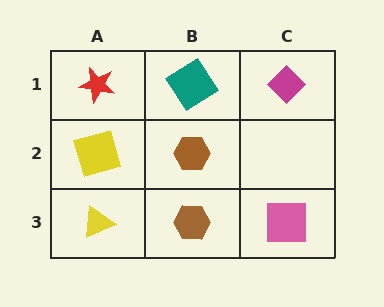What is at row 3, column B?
A brown hexagon.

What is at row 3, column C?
A pink square.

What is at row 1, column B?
A teal diamond.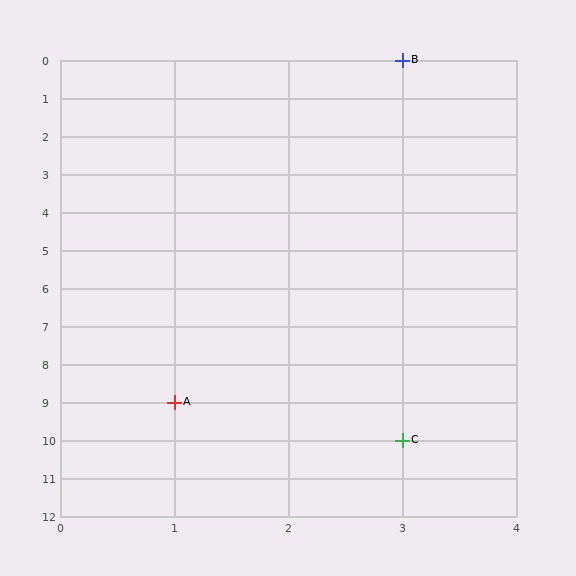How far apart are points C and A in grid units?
Points C and A are 2 columns and 1 row apart (about 2.2 grid units diagonally).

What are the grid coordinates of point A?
Point A is at grid coordinates (1, 9).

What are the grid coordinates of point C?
Point C is at grid coordinates (3, 10).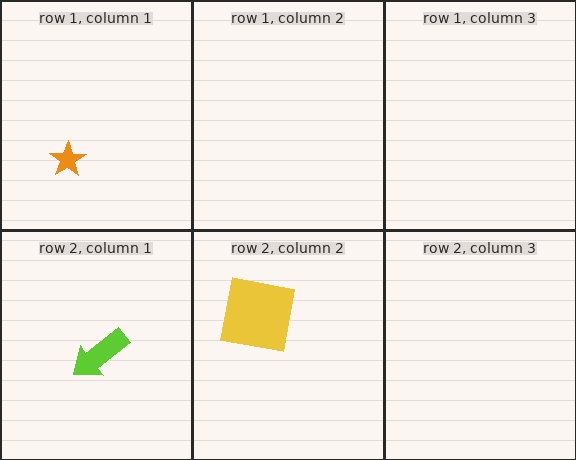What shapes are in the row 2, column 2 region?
The yellow square.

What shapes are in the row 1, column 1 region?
The orange star.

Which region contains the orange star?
The row 1, column 1 region.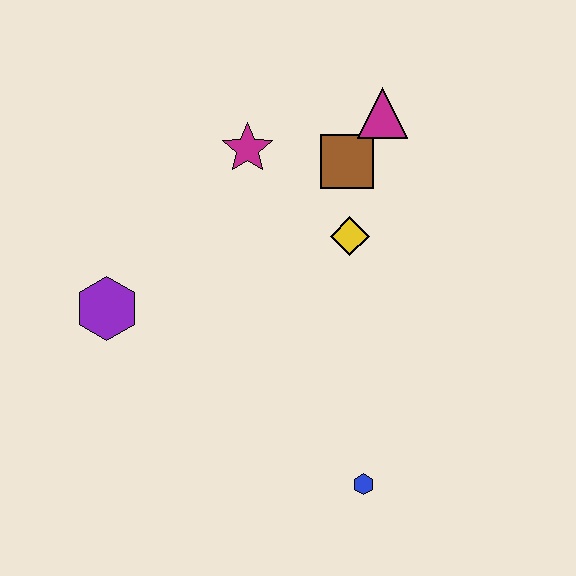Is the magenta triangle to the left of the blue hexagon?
No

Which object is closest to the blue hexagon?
The yellow diamond is closest to the blue hexagon.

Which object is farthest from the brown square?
The blue hexagon is farthest from the brown square.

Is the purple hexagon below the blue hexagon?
No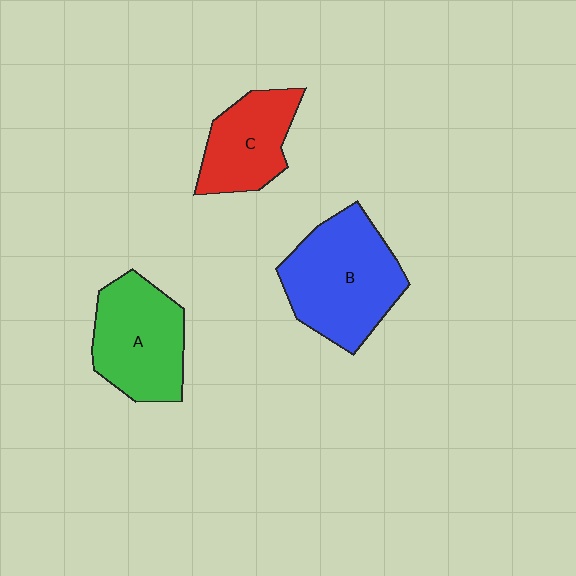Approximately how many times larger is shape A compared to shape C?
Approximately 1.3 times.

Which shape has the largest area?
Shape B (blue).